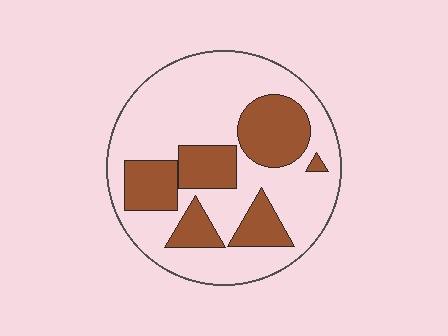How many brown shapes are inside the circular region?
6.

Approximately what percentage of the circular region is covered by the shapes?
Approximately 30%.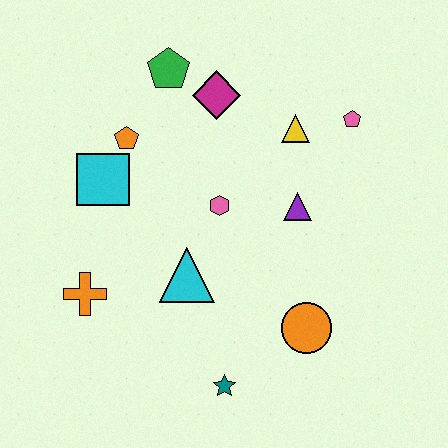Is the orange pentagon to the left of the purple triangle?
Yes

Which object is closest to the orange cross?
The cyan triangle is closest to the orange cross.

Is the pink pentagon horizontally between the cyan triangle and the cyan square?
No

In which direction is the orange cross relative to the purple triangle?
The orange cross is to the left of the purple triangle.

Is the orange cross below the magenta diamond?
Yes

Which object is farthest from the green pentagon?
The teal star is farthest from the green pentagon.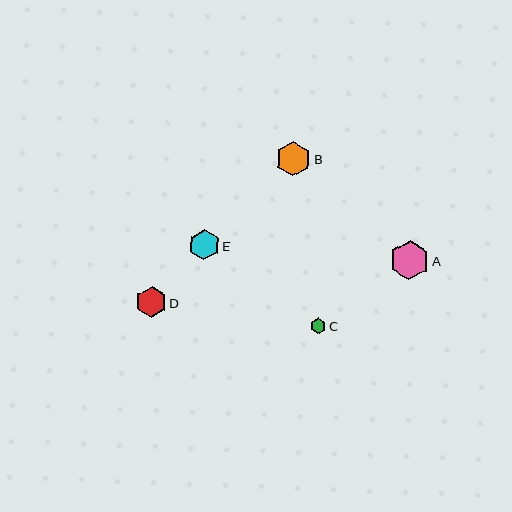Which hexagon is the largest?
Hexagon A is the largest with a size of approximately 40 pixels.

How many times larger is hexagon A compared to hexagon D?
Hexagon A is approximately 1.3 times the size of hexagon D.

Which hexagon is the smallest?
Hexagon C is the smallest with a size of approximately 16 pixels.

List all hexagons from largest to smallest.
From largest to smallest: A, B, D, E, C.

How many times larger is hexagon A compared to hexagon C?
Hexagon A is approximately 2.5 times the size of hexagon C.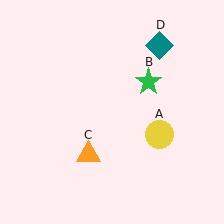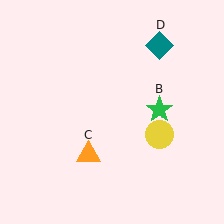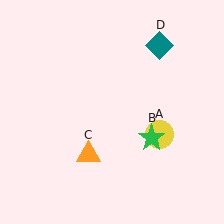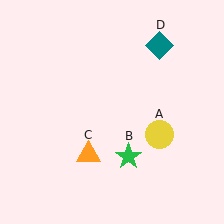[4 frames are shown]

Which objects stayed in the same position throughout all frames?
Yellow circle (object A) and orange triangle (object C) and teal diamond (object D) remained stationary.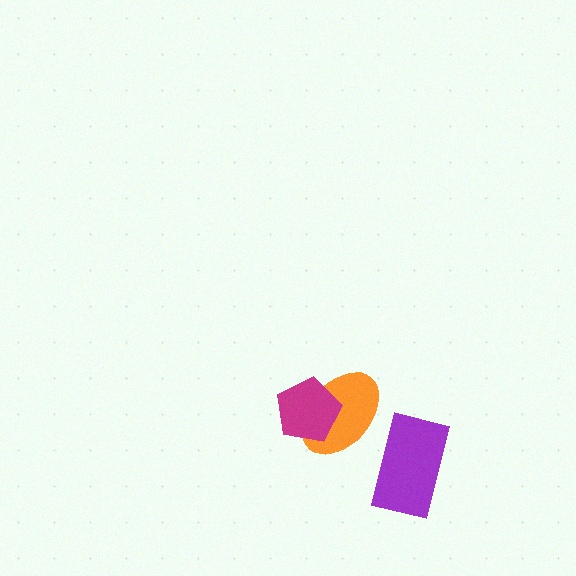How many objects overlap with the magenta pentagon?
1 object overlaps with the magenta pentagon.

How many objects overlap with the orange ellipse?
1 object overlaps with the orange ellipse.